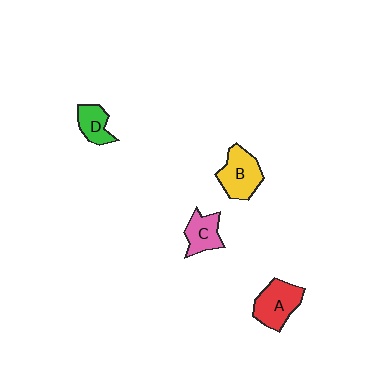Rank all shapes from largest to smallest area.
From largest to smallest: B (yellow), A (red), C (pink), D (green).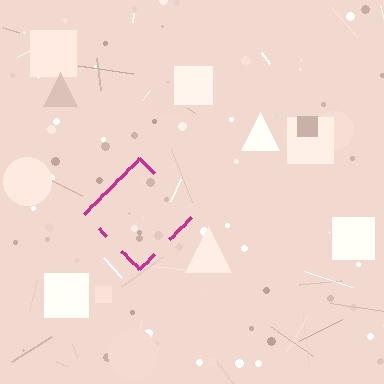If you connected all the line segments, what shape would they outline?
They would outline a diamond.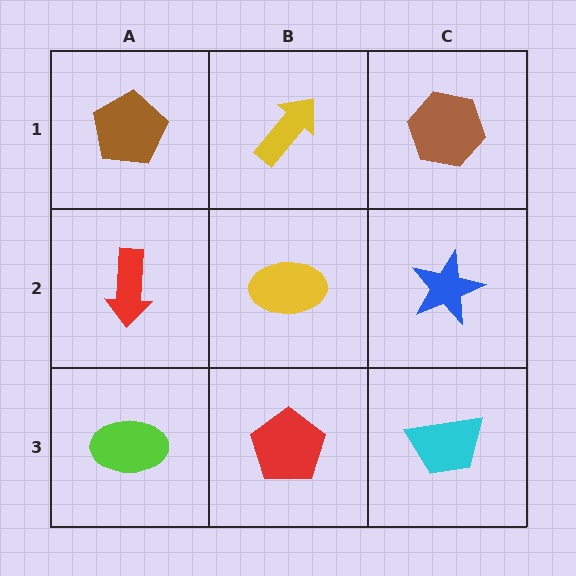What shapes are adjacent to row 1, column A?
A red arrow (row 2, column A), a yellow arrow (row 1, column B).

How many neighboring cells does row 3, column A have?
2.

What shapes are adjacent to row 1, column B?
A yellow ellipse (row 2, column B), a brown pentagon (row 1, column A), a brown hexagon (row 1, column C).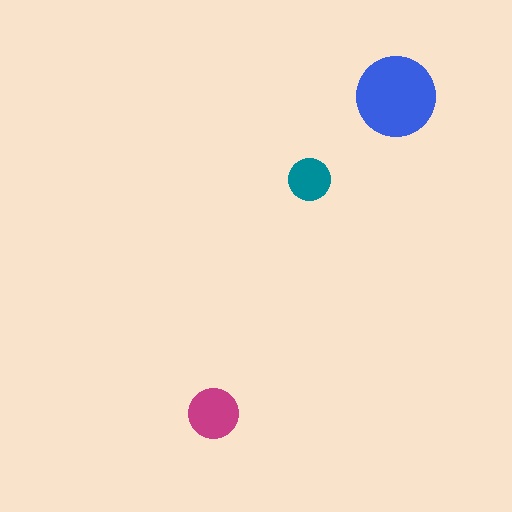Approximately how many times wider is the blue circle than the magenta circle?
About 1.5 times wider.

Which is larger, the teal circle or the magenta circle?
The magenta one.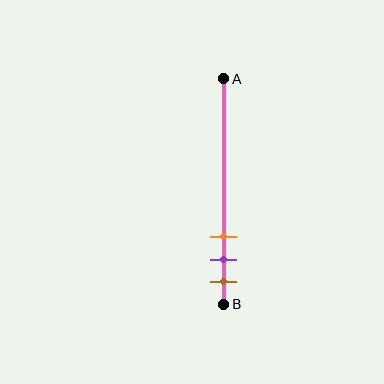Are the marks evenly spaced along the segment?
Yes, the marks are approximately evenly spaced.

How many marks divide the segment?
There are 3 marks dividing the segment.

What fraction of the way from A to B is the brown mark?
The brown mark is approximately 90% (0.9) of the way from A to B.